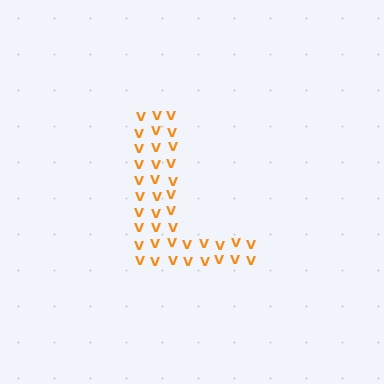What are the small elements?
The small elements are letter V's.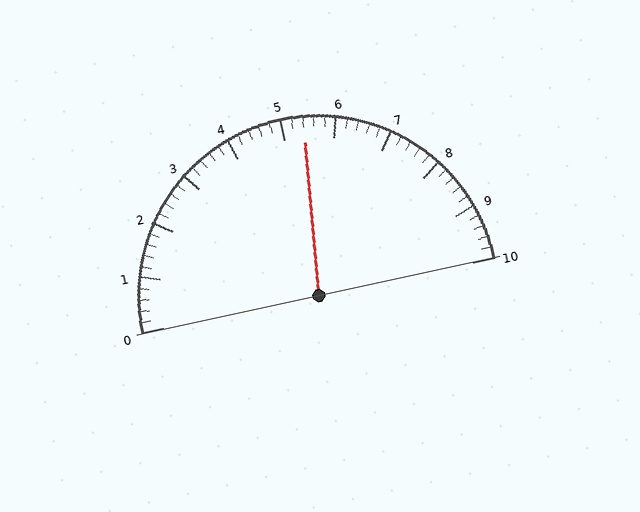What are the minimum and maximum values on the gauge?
The gauge ranges from 0 to 10.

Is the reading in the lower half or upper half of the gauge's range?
The reading is in the upper half of the range (0 to 10).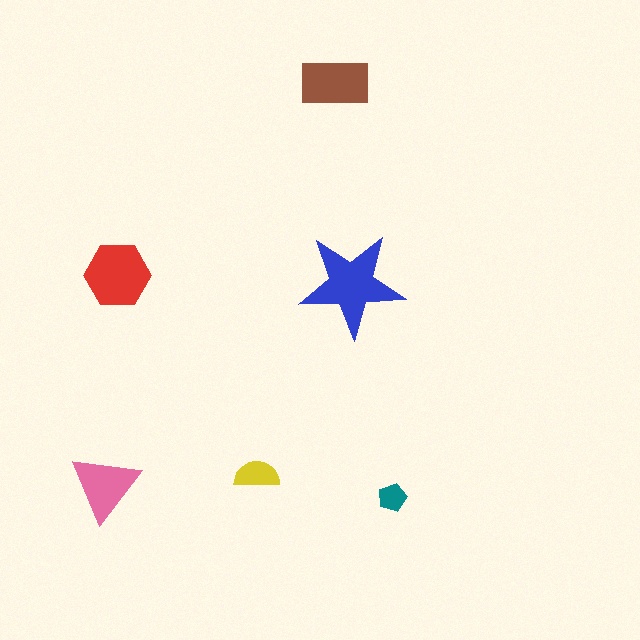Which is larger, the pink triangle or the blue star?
The blue star.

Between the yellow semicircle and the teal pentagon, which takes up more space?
The yellow semicircle.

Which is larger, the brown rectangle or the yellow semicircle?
The brown rectangle.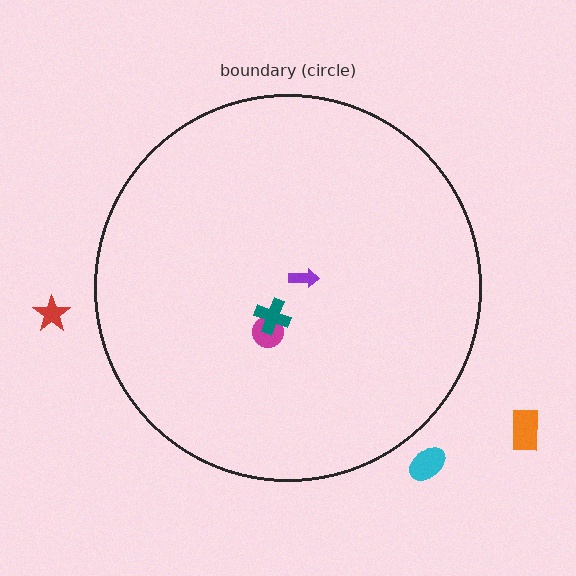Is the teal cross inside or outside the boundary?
Inside.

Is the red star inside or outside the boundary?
Outside.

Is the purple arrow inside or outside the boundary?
Inside.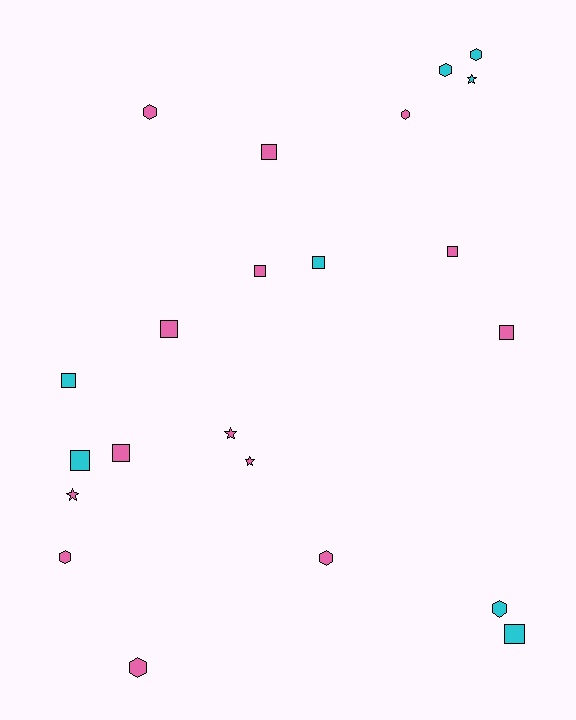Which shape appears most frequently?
Square, with 10 objects.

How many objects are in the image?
There are 22 objects.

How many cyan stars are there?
There is 1 cyan star.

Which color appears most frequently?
Pink, with 14 objects.